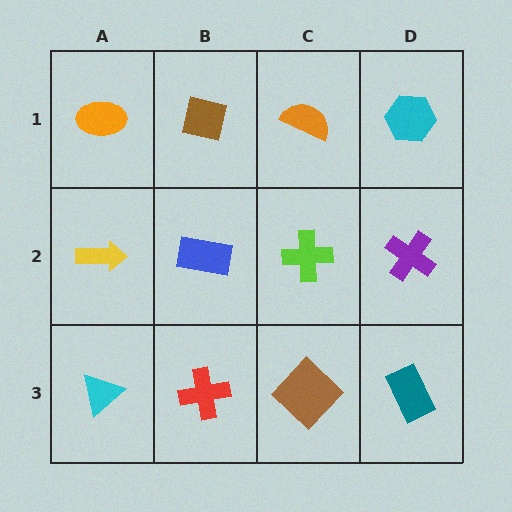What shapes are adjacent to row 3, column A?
A yellow arrow (row 2, column A), a red cross (row 3, column B).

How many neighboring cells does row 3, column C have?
3.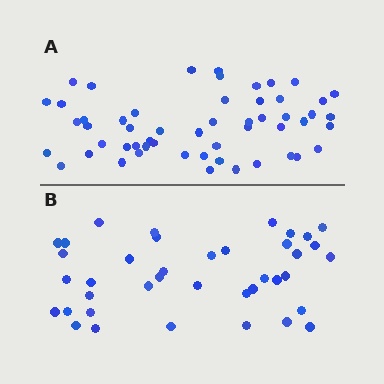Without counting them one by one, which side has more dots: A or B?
Region A (the top region) has more dots.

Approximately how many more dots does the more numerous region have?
Region A has approximately 15 more dots than region B.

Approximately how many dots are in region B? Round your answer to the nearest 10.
About 40 dots. (The exact count is 39, which rounds to 40.)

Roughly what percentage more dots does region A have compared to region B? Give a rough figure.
About 40% more.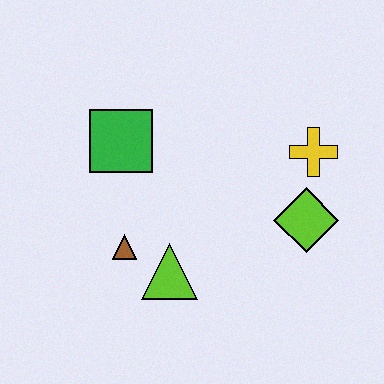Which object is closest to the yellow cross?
The lime diamond is closest to the yellow cross.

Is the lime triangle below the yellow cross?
Yes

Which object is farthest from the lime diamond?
The green square is farthest from the lime diamond.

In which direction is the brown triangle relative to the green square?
The brown triangle is below the green square.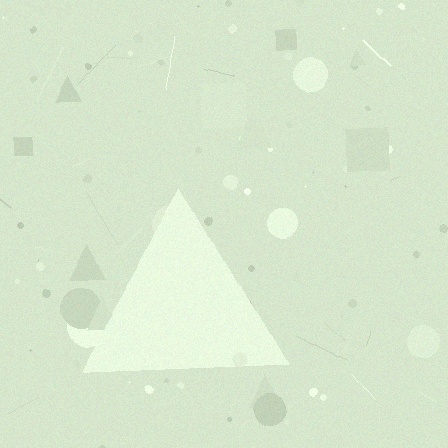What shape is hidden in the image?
A triangle is hidden in the image.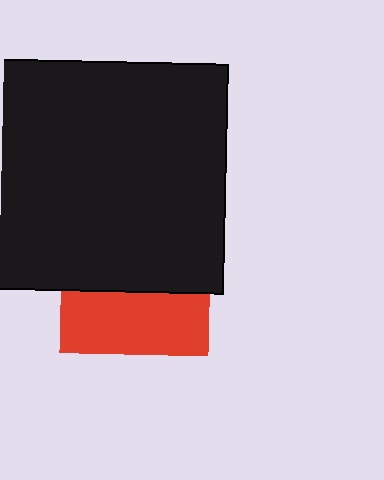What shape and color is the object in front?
The object in front is a black rectangle.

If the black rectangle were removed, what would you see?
You would see the complete red square.